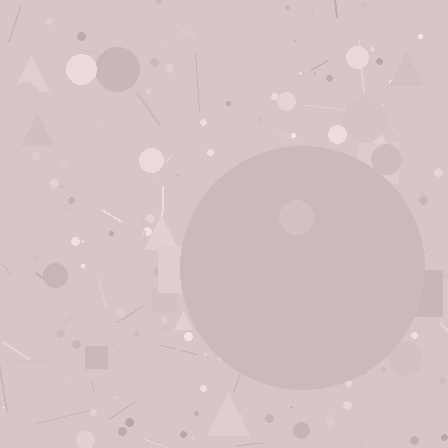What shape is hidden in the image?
A circle is hidden in the image.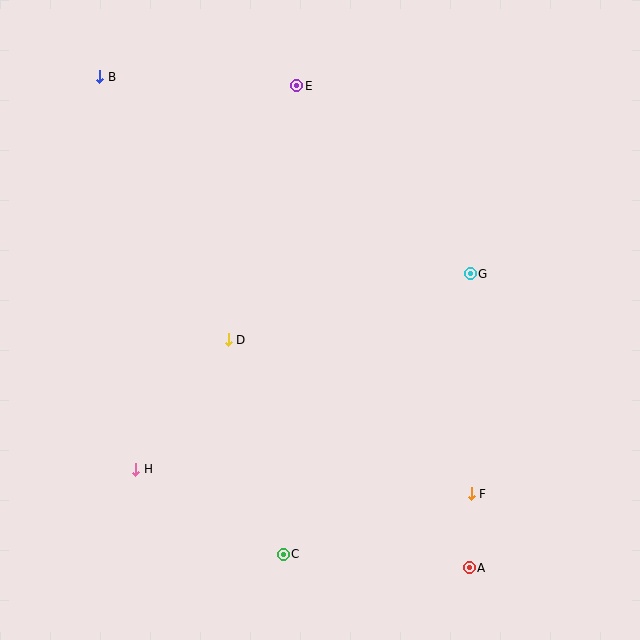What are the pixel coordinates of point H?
Point H is at (136, 469).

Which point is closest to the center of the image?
Point D at (228, 340) is closest to the center.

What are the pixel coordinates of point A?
Point A is at (469, 568).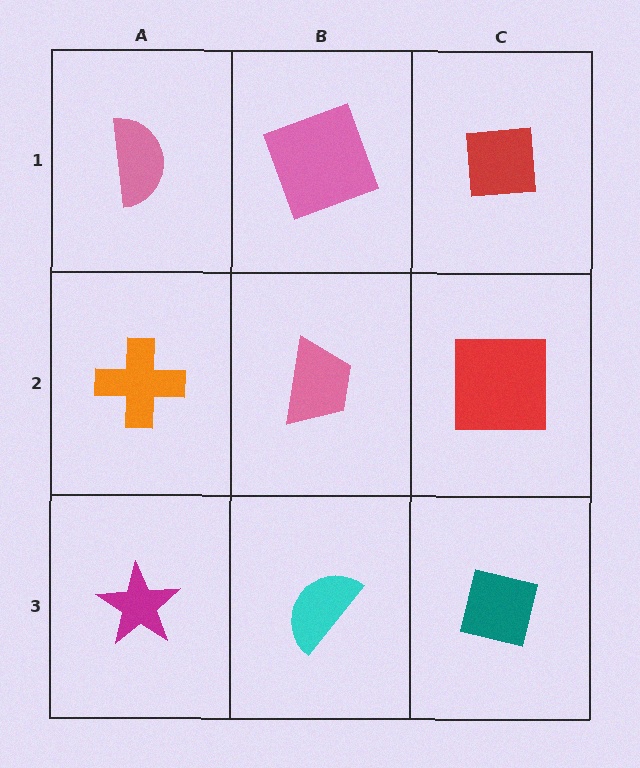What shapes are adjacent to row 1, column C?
A red square (row 2, column C), a pink square (row 1, column B).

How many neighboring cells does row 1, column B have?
3.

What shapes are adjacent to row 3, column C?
A red square (row 2, column C), a cyan semicircle (row 3, column B).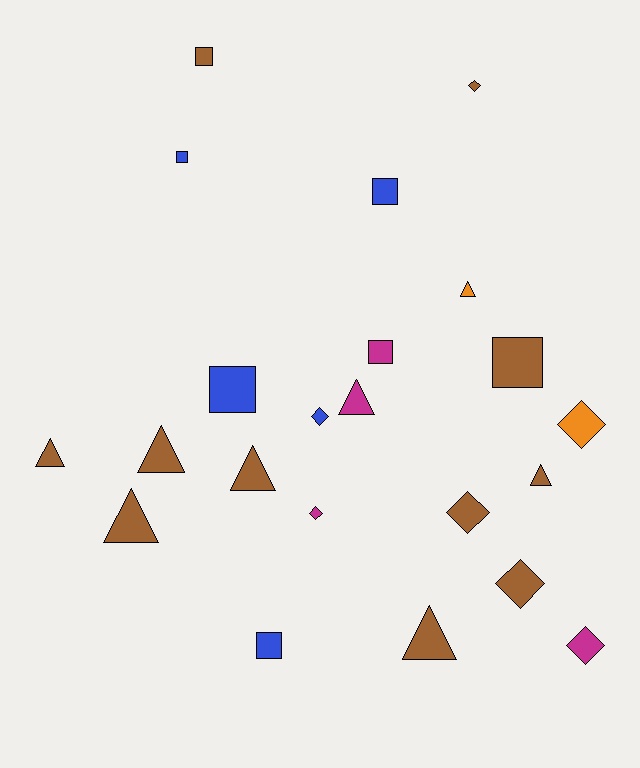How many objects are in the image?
There are 22 objects.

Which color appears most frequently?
Brown, with 11 objects.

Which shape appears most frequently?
Triangle, with 8 objects.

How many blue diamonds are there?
There is 1 blue diamond.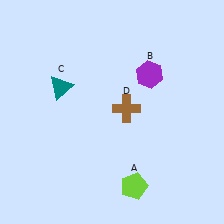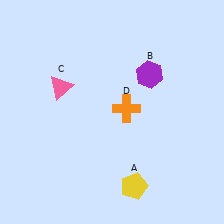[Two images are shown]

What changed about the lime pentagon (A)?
In Image 1, A is lime. In Image 2, it changed to yellow.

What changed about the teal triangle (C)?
In Image 1, C is teal. In Image 2, it changed to pink.